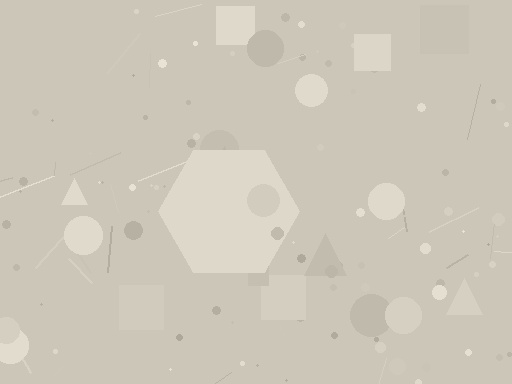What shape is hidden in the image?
A hexagon is hidden in the image.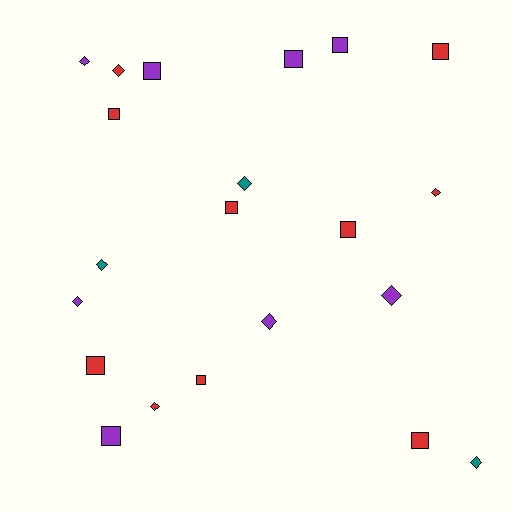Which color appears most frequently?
Red, with 10 objects.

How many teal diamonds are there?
There are 3 teal diamonds.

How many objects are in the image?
There are 21 objects.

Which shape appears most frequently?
Square, with 11 objects.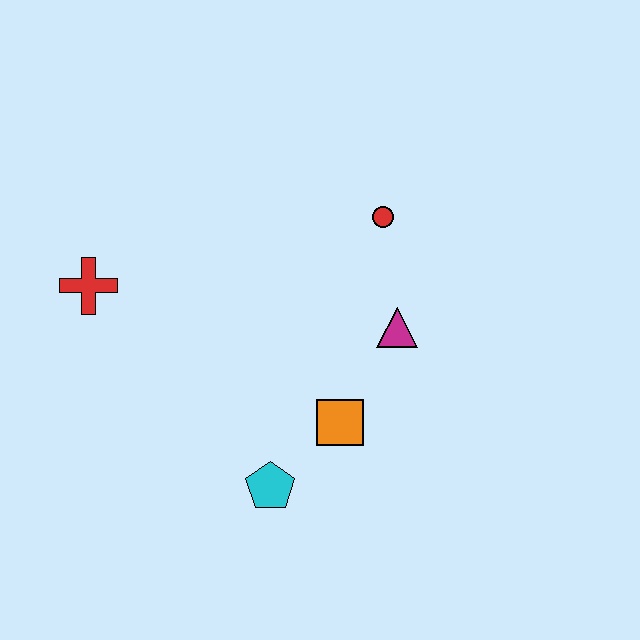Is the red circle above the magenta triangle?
Yes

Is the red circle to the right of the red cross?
Yes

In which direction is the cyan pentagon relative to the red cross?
The cyan pentagon is below the red cross.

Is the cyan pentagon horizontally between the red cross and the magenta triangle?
Yes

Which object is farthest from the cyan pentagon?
The red circle is farthest from the cyan pentagon.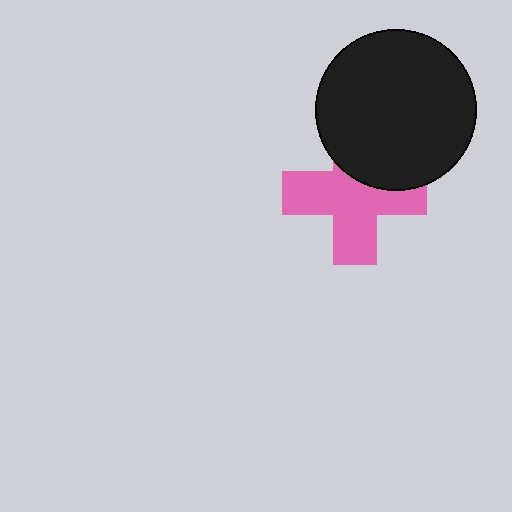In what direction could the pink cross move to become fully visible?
The pink cross could move down. That would shift it out from behind the black circle entirely.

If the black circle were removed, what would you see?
You would see the complete pink cross.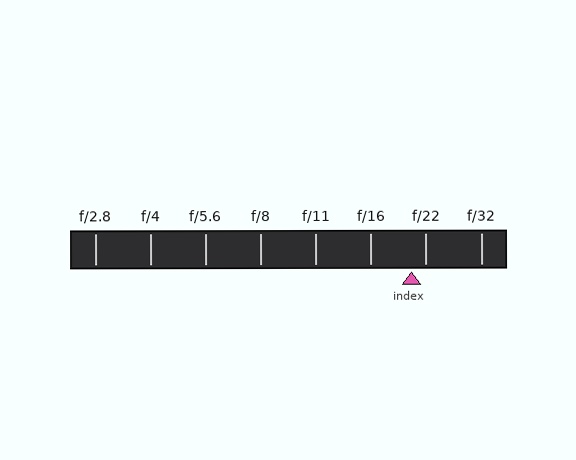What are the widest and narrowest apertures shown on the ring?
The widest aperture shown is f/2.8 and the narrowest is f/32.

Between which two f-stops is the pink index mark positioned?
The index mark is between f/16 and f/22.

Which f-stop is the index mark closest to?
The index mark is closest to f/22.